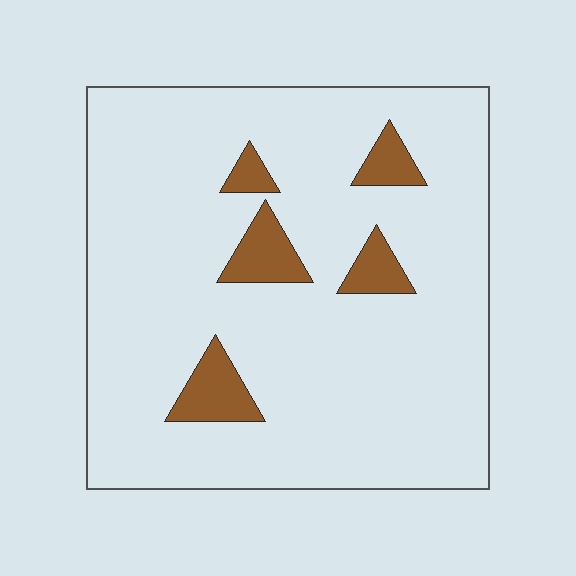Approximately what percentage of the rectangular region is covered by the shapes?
Approximately 10%.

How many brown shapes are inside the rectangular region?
5.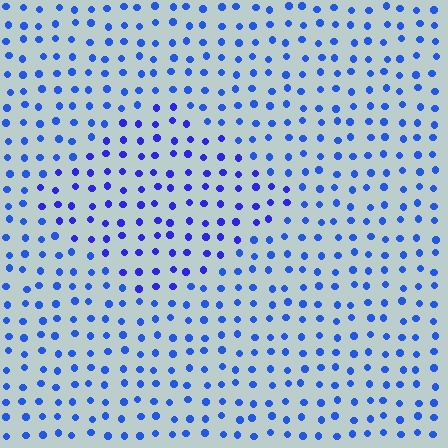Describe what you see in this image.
The image is filled with small blue elements in a uniform arrangement. A diamond-shaped region is visible where the elements are tinted to a slightly different hue, forming a subtle color boundary.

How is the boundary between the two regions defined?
The boundary is defined purely by a slight shift in hue (about 19 degrees). Spacing, size, and orientation are identical on both sides.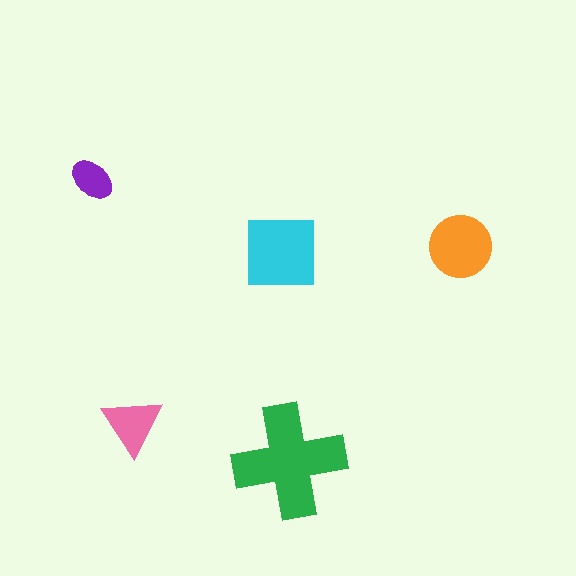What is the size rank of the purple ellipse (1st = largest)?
5th.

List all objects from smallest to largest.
The purple ellipse, the pink triangle, the orange circle, the cyan square, the green cross.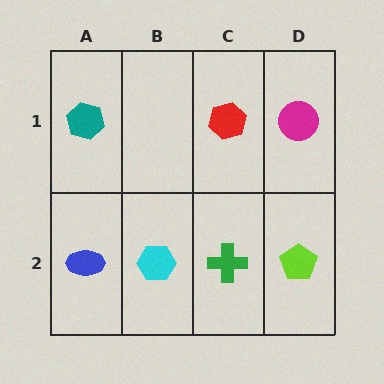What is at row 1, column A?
A teal hexagon.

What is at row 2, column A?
A blue ellipse.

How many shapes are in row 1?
3 shapes.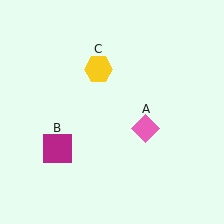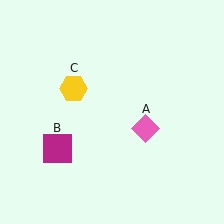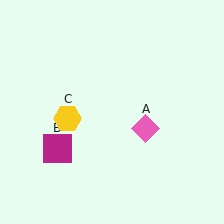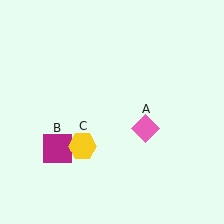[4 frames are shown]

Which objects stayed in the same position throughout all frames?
Pink diamond (object A) and magenta square (object B) remained stationary.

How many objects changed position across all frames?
1 object changed position: yellow hexagon (object C).